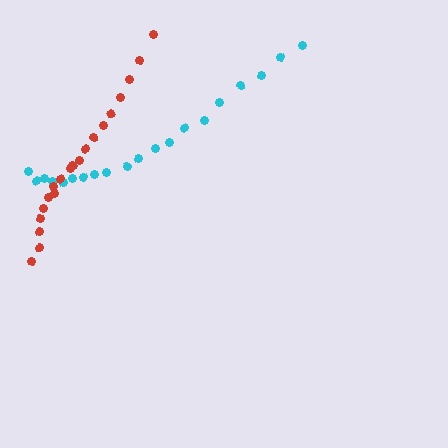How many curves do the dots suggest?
There are 2 distinct paths.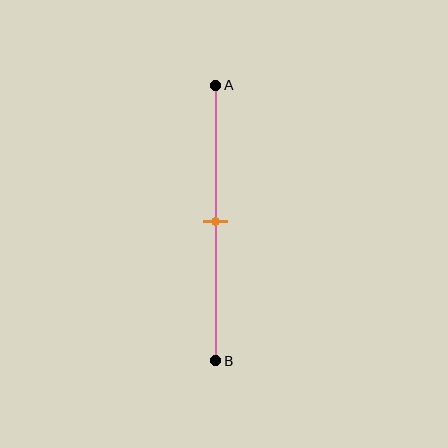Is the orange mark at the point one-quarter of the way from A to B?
No, the mark is at about 50% from A, not at the 25% one-quarter point.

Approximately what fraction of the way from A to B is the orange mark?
The orange mark is approximately 50% of the way from A to B.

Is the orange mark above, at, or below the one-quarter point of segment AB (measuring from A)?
The orange mark is below the one-quarter point of segment AB.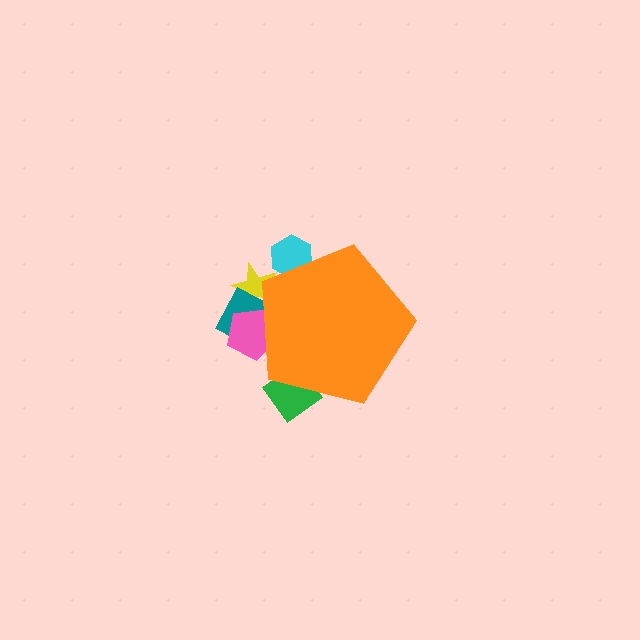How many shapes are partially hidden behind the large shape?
5 shapes are partially hidden.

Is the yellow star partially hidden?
Yes, the yellow star is partially hidden behind the orange pentagon.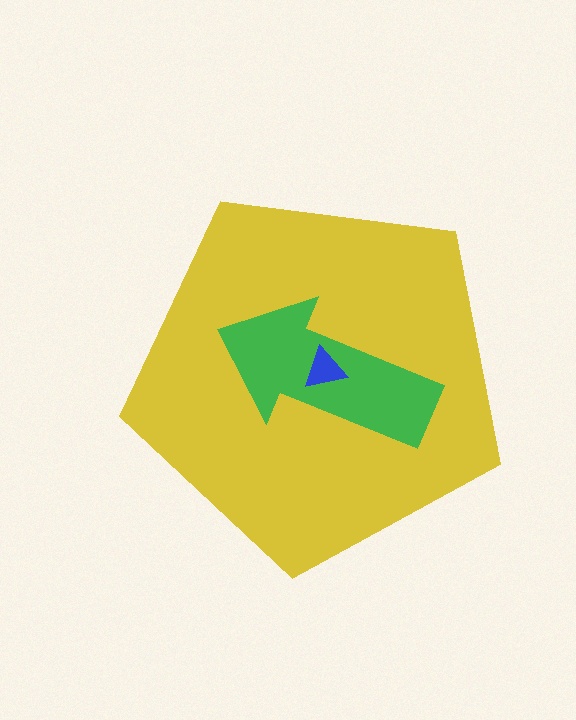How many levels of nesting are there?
3.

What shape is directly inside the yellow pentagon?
The green arrow.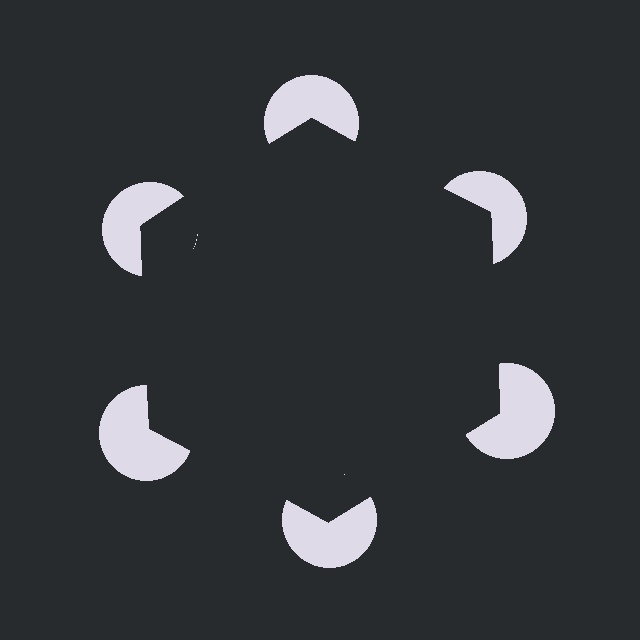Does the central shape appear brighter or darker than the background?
It typically appears slightly darker than the background, even though no actual brightness change is drawn.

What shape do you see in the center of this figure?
An illusory hexagon — its edges are inferred from the aligned wedge cuts in the pac-man discs, not physically drawn.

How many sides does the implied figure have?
6 sides.